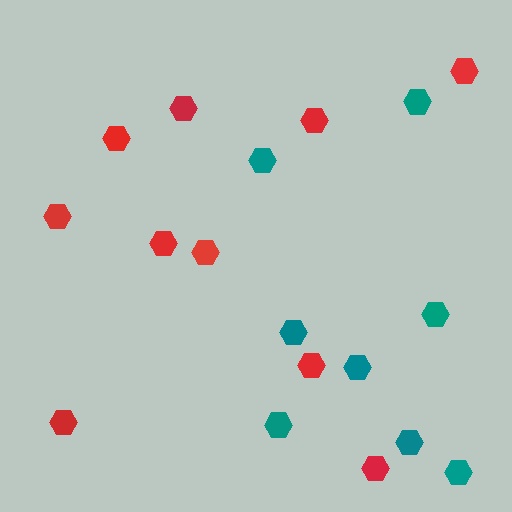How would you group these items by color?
There are 2 groups: one group of teal hexagons (8) and one group of red hexagons (10).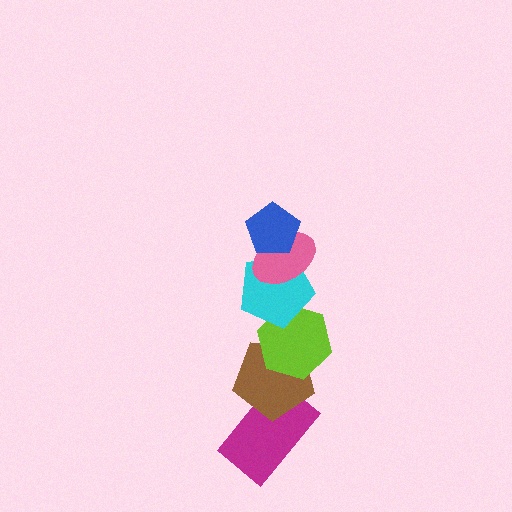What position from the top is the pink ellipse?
The pink ellipse is 2nd from the top.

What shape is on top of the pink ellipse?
The blue pentagon is on top of the pink ellipse.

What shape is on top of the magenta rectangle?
The brown pentagon is on top of the magenta rectangle.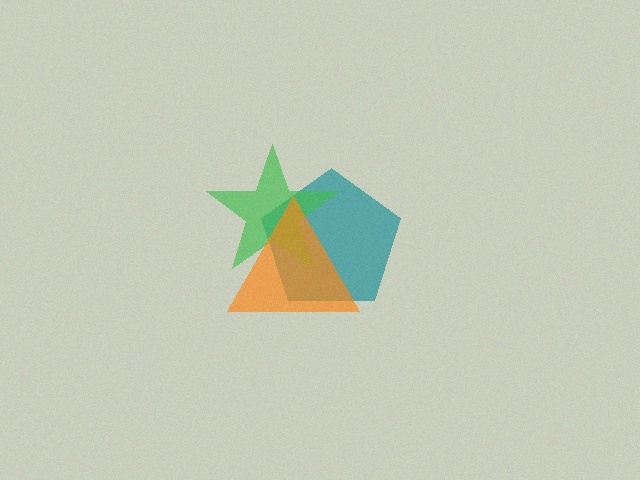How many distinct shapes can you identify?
There are 3 distinct shapes: a teal pentagon, a green star, an orange triangle.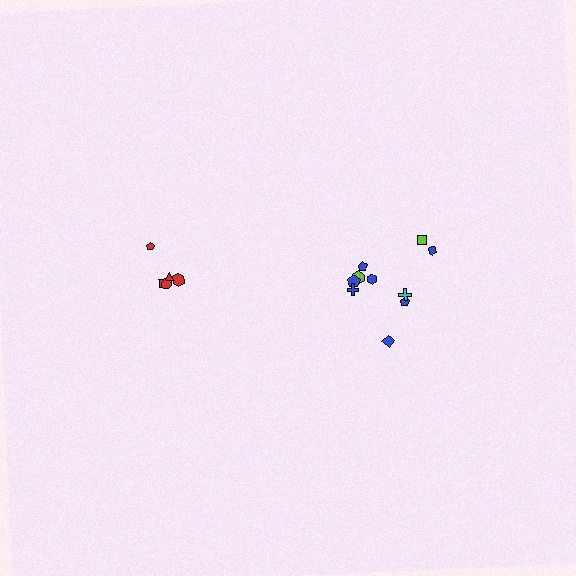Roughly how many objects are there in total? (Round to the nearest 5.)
Roughly 15 objects in total.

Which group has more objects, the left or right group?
The right group.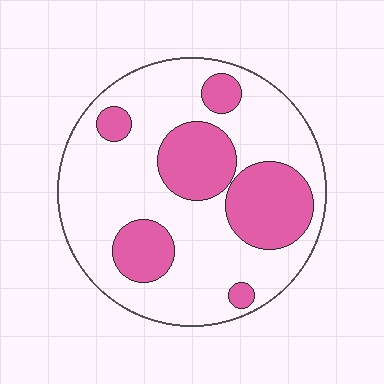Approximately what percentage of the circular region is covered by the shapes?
Approximately 30%.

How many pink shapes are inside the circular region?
6.